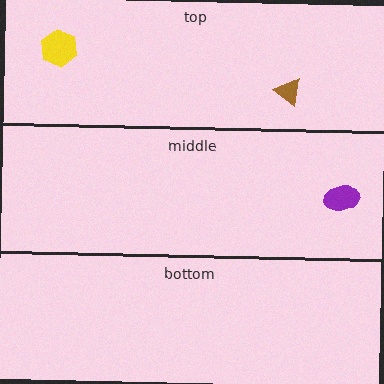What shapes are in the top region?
The yellow hexagon, the brown triangle.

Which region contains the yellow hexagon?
The top region.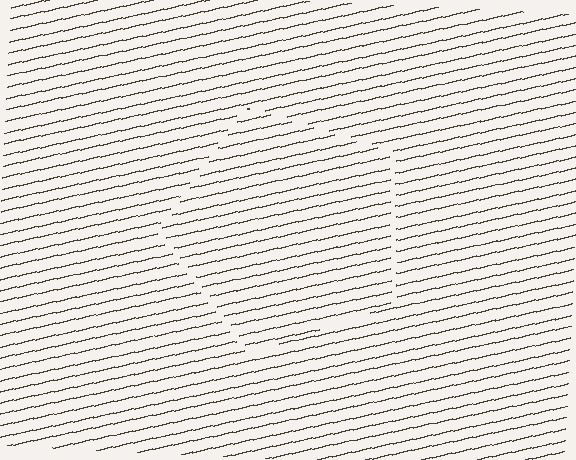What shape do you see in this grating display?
An illusory pentagon. The interior of the shape contains the same grating, shifted by half a period — the contour is defined by the phase discontinuity where line-ends from the inner and outer gratings abut.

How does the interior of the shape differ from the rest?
The interior of the shape contains the same grating, shifted by half a period — the contour is defined by the phase discontinuity where line-ends from the inner and outer gratings abut.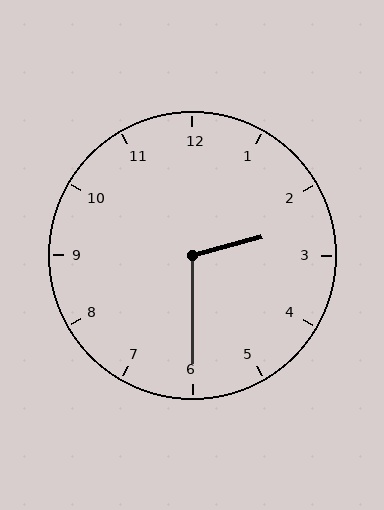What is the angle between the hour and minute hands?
Approximately 105 degrees.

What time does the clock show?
2:30.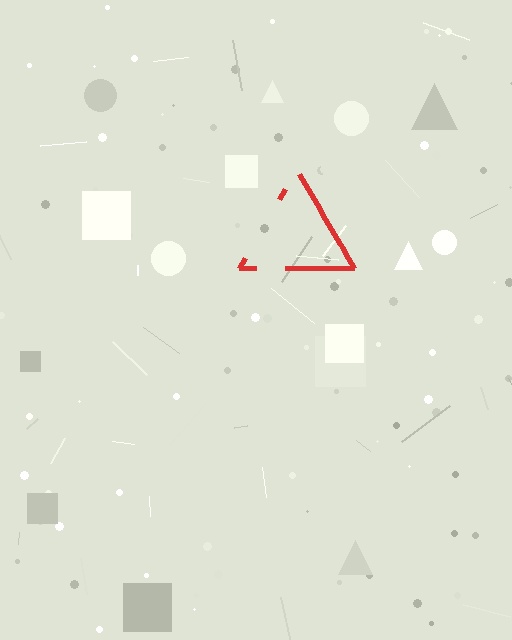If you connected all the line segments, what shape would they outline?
They would outline a triangle.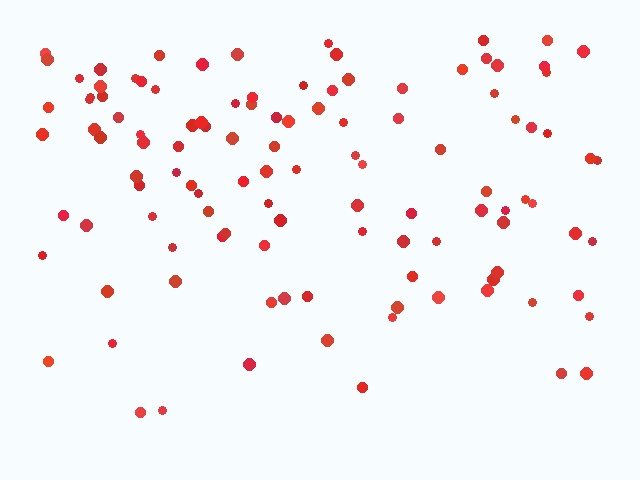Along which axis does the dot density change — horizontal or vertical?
Vertical.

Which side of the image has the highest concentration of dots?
The top.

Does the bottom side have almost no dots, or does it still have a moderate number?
Still a moderate number, just noticeably fewer than the top.